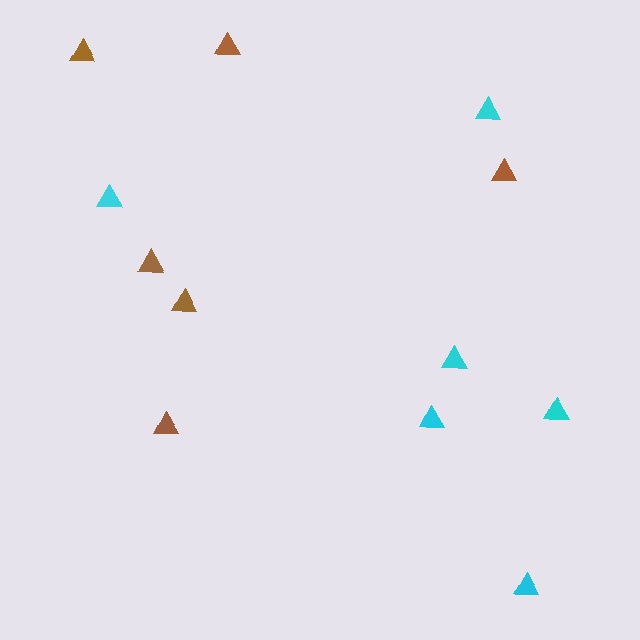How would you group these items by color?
There are 2 groups: one group of brown triangles (6) and one group of cyan triangles (6).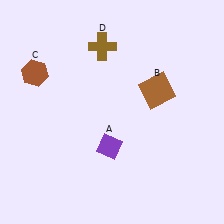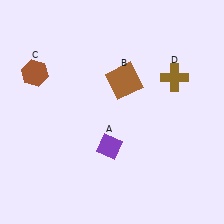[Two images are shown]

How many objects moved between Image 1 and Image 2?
2 objects moved between the two images.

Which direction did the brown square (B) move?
The brown square (B) moved left.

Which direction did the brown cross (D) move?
The brown cross (D) moved right.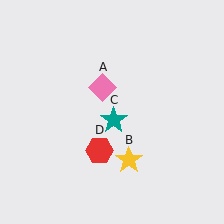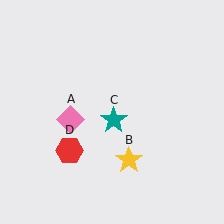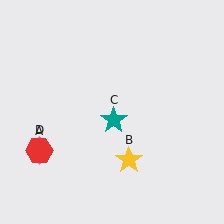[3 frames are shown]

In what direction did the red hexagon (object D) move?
The red hexagon (object D) moved left.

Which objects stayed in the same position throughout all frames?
Yellow star (object B) and teal star (object C) remained stationary.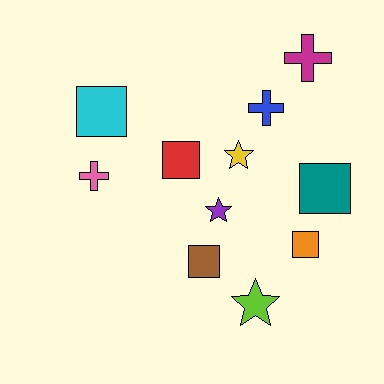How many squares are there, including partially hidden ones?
There are 5 squares.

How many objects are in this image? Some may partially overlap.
There are 11 objects.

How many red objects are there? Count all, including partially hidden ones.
There is 1 red object.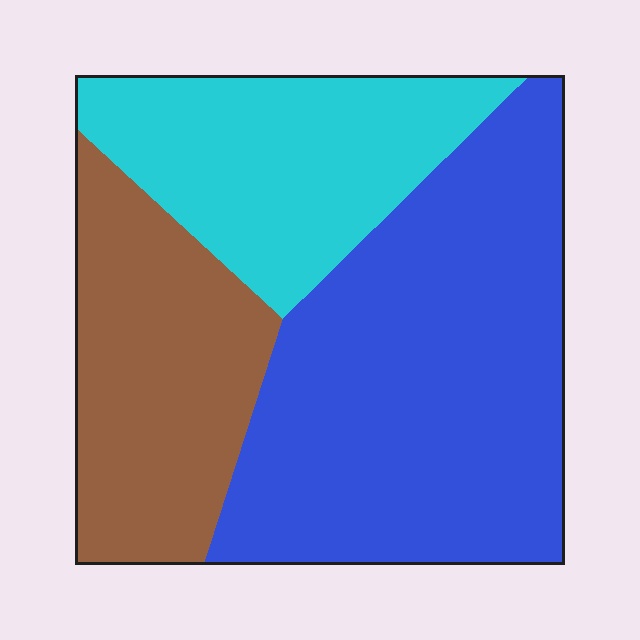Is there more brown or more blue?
Blue.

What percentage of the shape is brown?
Brown takes up about one quarter (1/4) of the shape.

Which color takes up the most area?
Blue, at roughly 50%.